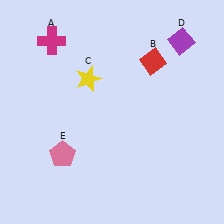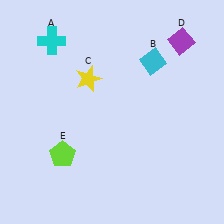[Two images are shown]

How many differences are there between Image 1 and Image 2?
There are 3 differences between the two images.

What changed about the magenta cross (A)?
In Image 1, A is magenta. In Image 2, it changed to cyan.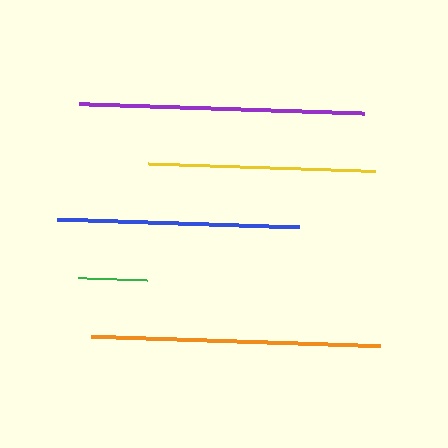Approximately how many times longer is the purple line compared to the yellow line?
The purple line is approximately 1.3 times the length of the yellow line.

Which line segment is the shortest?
The green line is the shortest at approximately 69 pixels.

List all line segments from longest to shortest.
From longest to shortest: orange, purple, blue, yellow, green.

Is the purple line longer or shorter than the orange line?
The orange line is longer than the purple line.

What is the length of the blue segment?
The blue segment is approximately 242 pixels long.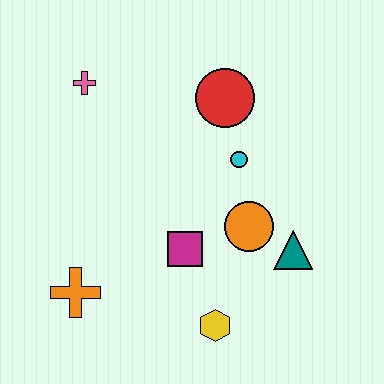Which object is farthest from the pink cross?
The yellow hexagon is farthest from the pink cross.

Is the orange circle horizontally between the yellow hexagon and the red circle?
No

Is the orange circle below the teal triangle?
No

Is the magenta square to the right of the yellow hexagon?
No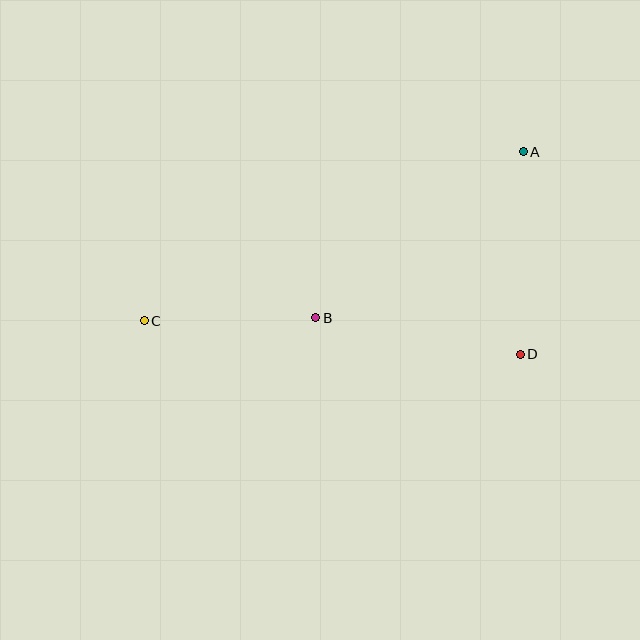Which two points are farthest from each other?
Points A and C are farthest from each other.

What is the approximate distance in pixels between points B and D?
The distance between B and D is approximately 208 pixels.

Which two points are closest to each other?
Points B and C are closest to each other.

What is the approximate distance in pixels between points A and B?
The distance between A and B is approximately 266 pixels.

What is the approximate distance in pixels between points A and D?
The distance between A and D is approximately 202 pixels.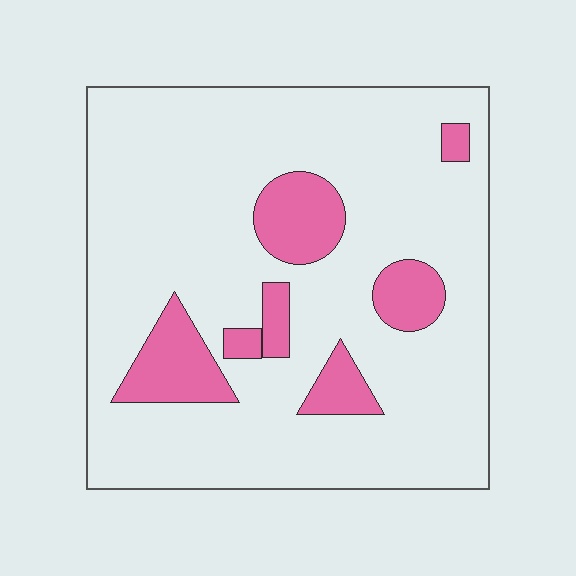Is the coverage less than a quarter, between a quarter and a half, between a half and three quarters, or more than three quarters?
Less than a quarter.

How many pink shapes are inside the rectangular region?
7.